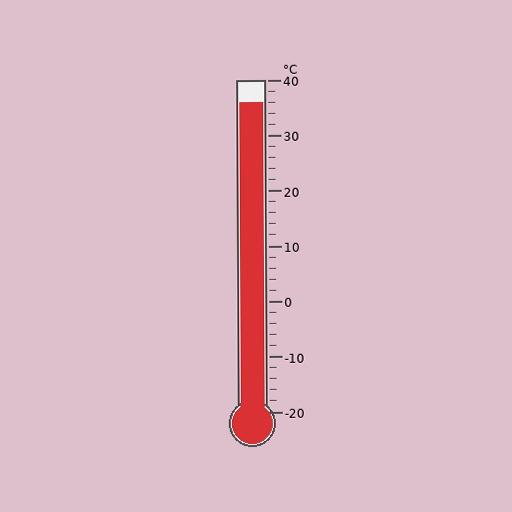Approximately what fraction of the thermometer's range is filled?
The thermometer is filled to approximately 95% of its range.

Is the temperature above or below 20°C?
The temperature is above 20°C.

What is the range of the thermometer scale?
The thermometer scale ranges from -20°C to 40°C.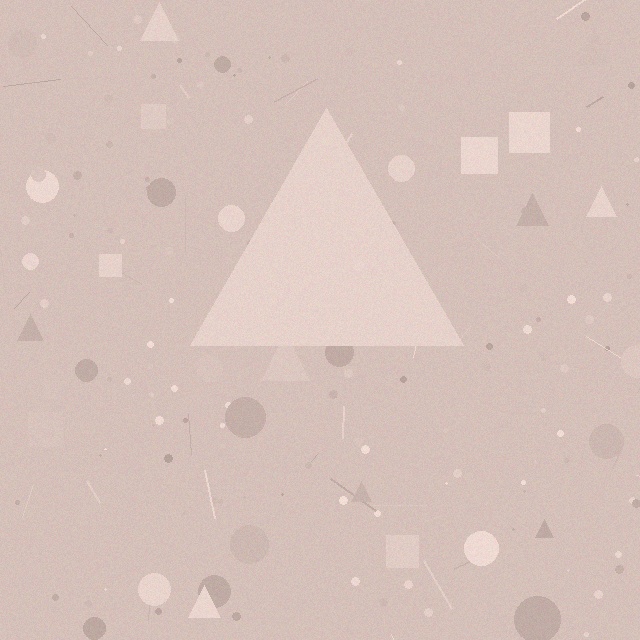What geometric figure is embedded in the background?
A triangle is embedded in the background.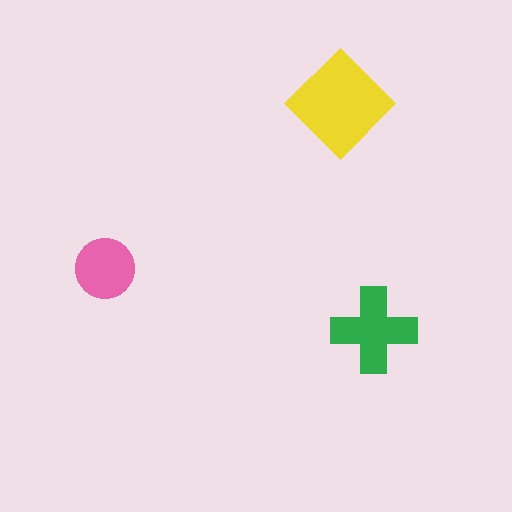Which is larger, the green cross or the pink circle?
The green cross.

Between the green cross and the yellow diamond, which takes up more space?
The yellow diamond.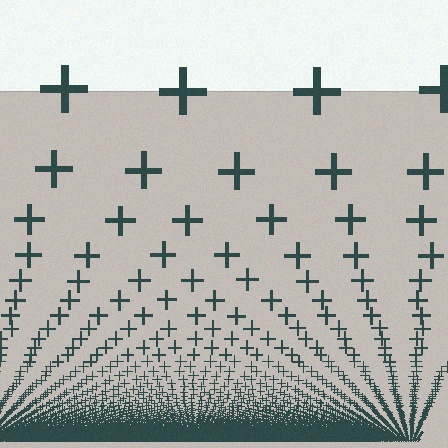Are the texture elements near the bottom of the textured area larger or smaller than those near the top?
Smaller. The gradient is inverted — elements near the bottom are smaller and denser.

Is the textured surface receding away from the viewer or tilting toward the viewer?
The surface appears to tilt toward the viewer. Texture elements get larger and sparser toward the top.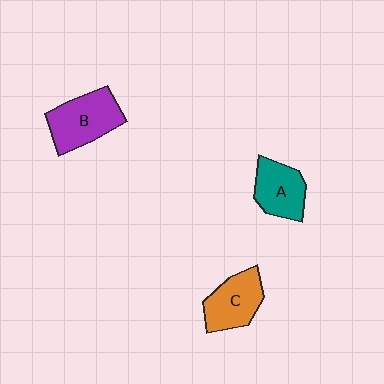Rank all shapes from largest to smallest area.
From largest to smallest: B (purple), C (orange), A (teal).